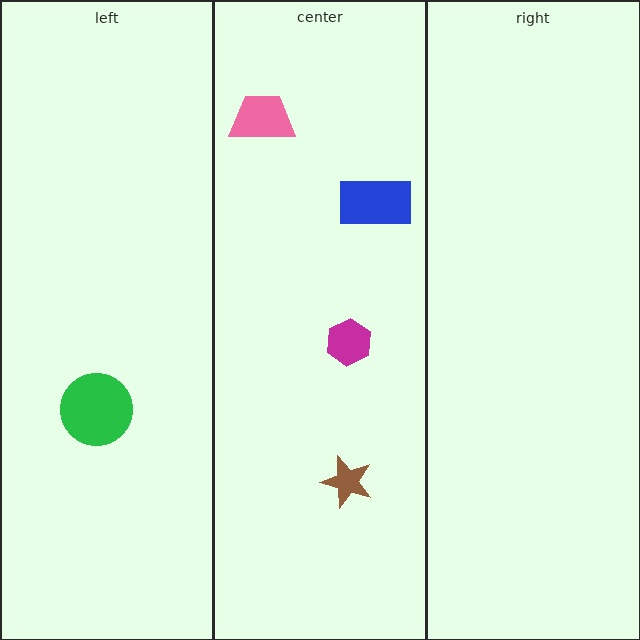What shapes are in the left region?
The green circle.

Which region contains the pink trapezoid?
The center region.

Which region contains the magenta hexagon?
The center region.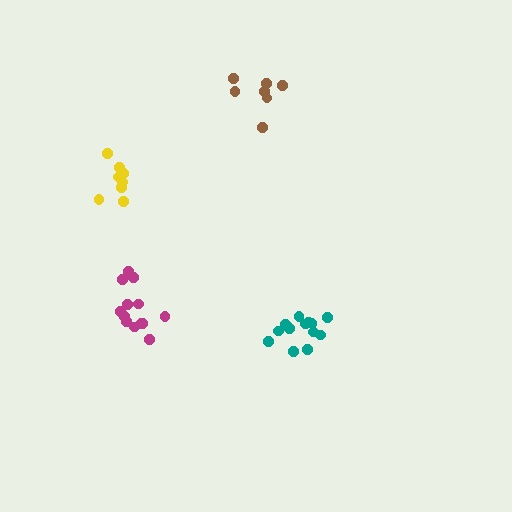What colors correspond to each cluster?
The clusters are colored: brown, teal, yellow, magenta.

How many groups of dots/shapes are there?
There are 4 groups.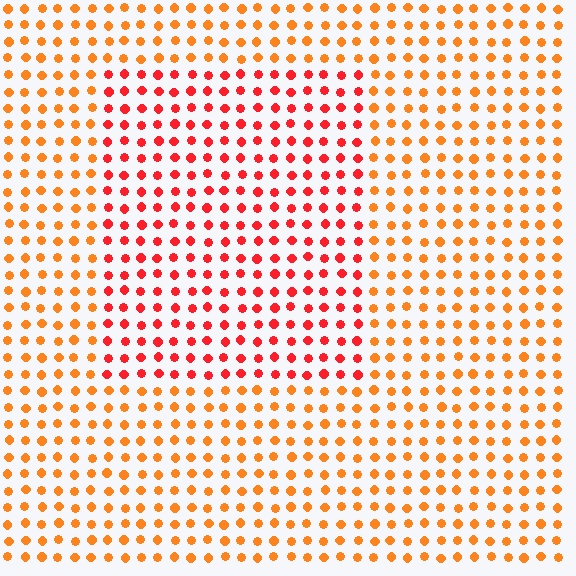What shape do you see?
I see a rectangle.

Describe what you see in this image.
The image is filled with small orange elements in a uniform arrangement. A rectangle-shaped region is visible where the elements are tinted to a slightly different hue, forming a subtle color boundary.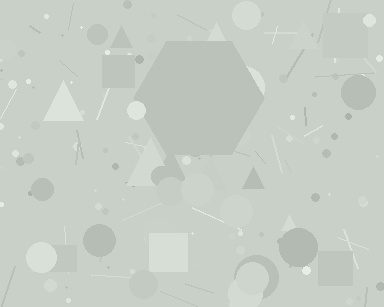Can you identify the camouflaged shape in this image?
The camouflaged shape is a hexagon.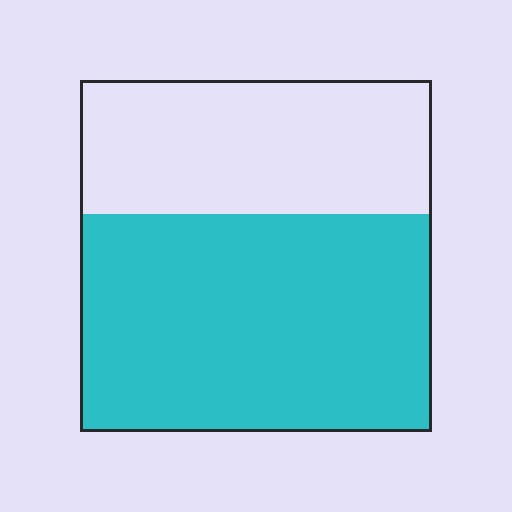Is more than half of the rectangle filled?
Yes.